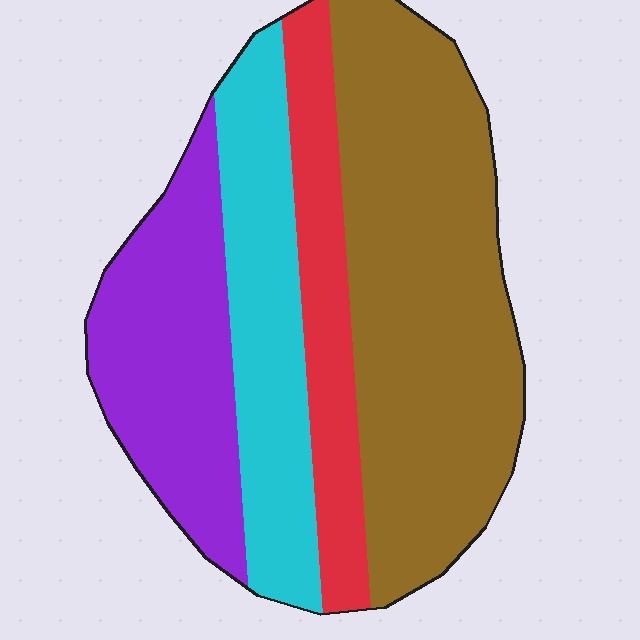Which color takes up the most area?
Brown, at roughly 45%.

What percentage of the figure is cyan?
Cyan takes up about one fifth (1/5) of the figure.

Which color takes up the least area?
Red, at roughly 15%.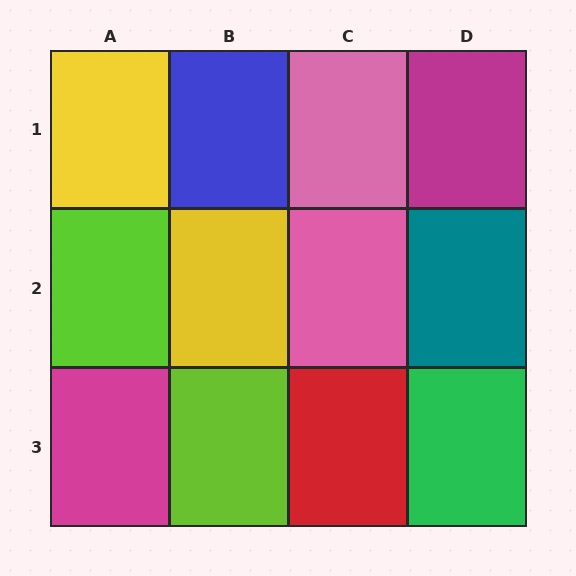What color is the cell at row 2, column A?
Lime.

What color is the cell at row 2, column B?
Yellow.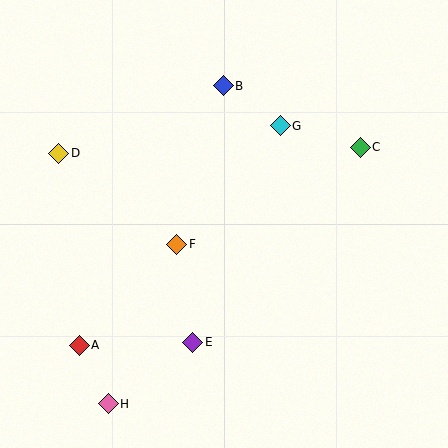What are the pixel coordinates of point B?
Point B is at (223, 86).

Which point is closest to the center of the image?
Point F at (177, 244) is closest to the center.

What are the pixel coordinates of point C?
Point C is at (360, 147).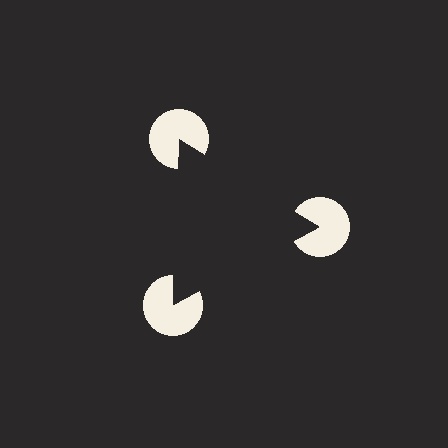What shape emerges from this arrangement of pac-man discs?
An illusory triangle — its edges are inferred from the aligned wedge cuts in the pac-man discs, not physically drawn.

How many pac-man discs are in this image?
There are 3 — one at each vertex of the illusory triangle.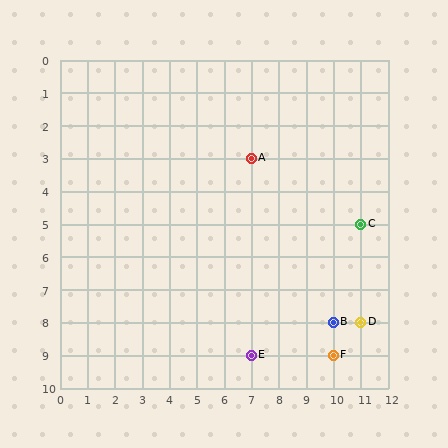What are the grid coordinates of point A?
Point A is at grid coordinates (7, 3).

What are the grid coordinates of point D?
Point D is at grid coordinates (11, 8).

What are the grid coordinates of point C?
Point C is at grid coordinates (11, 5).